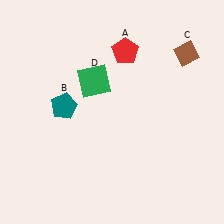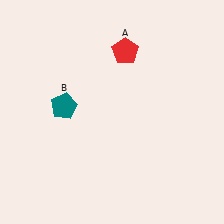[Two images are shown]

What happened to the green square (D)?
The green square (D) was removed in Image 2. It was in the top-left area of Image 1.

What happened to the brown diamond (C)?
The brown diamond (C) was removed in Image 2. It was in the top-right area of Image 1.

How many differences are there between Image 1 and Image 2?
There are 2 differences between the two images.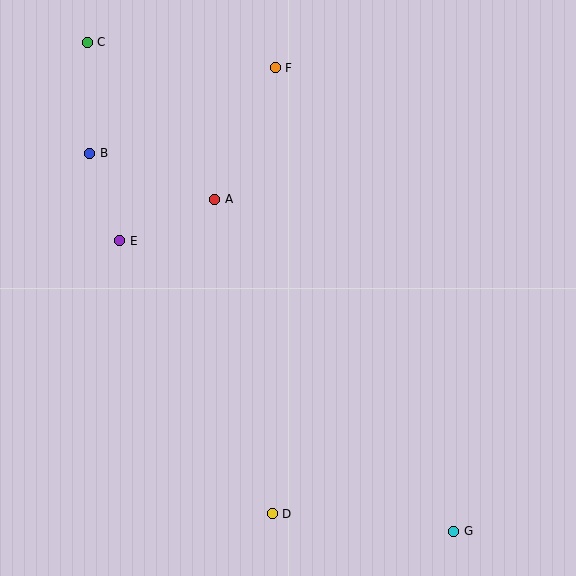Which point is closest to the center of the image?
Point A at (215, 199) is closest to the center.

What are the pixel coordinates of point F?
Point F is at (275, 68).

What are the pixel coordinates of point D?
Point D is at (272, 514).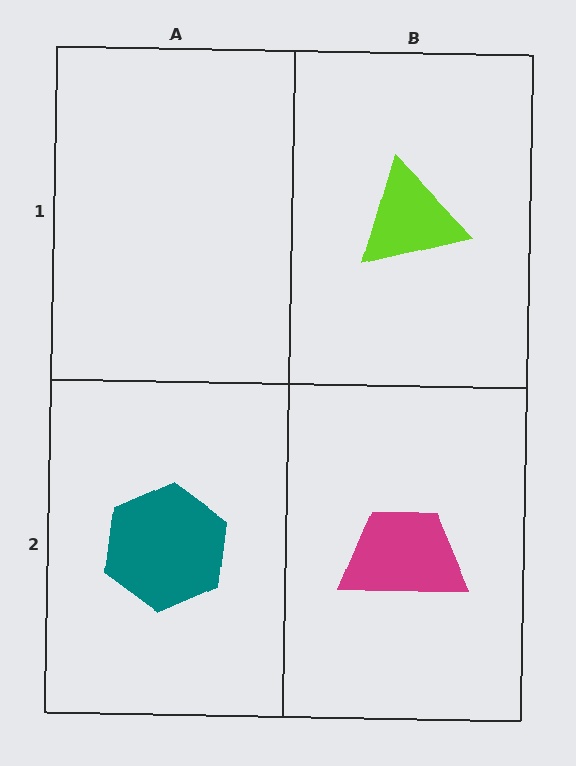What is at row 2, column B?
A magenta trapezoid.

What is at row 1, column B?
A lime triangle.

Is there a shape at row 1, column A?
No, that cell is empty.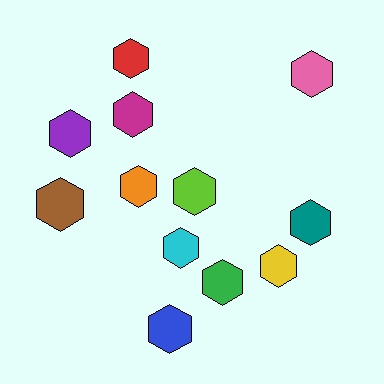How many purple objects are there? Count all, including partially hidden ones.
There is 1 purple object.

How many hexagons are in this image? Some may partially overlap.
There are 12 hexagons.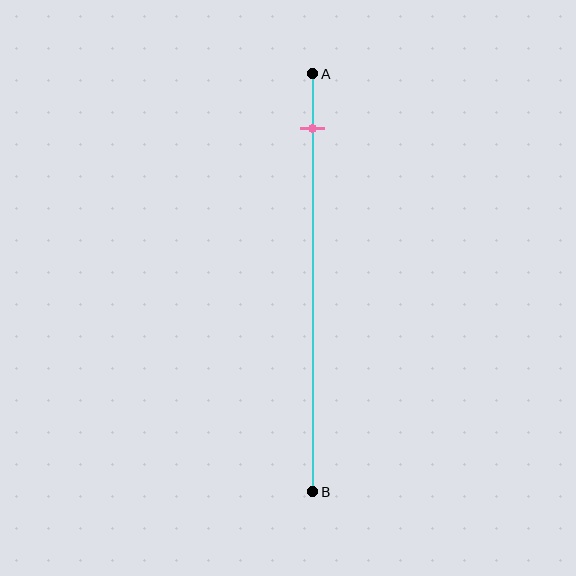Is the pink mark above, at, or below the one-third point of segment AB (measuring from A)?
The pink mark is above the one-third point of segment AB.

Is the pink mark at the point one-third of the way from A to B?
No, the mark is at about 15% from A, not at the 33% one-third point.